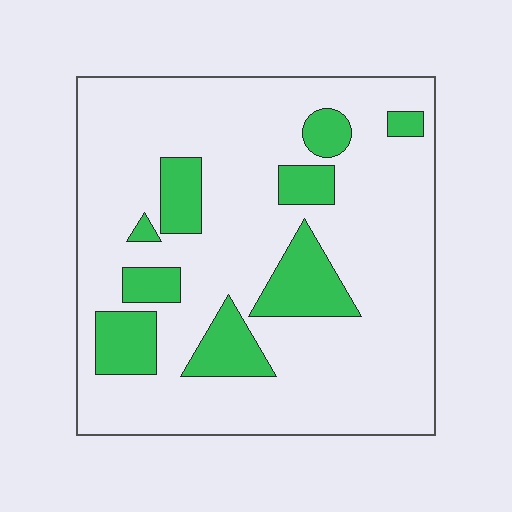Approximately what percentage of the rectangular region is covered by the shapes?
Approximately 20%.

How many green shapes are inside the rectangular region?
9.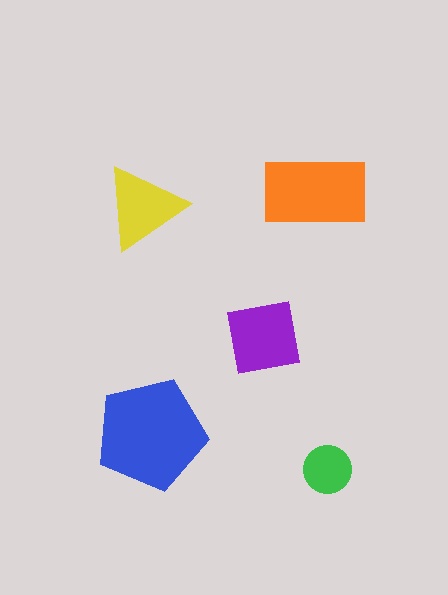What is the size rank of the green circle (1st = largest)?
5th.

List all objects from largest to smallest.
The blue pentagon, the orange rectangle, the purple square, the yellow triangle, the green circle.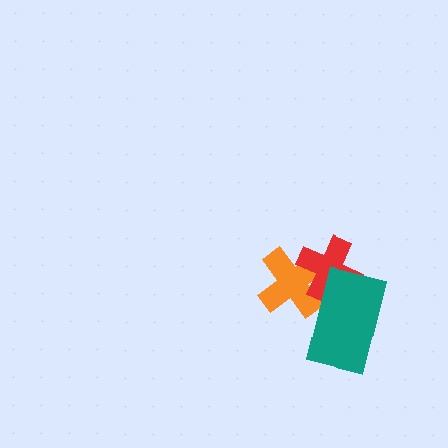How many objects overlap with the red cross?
2 objects overlap with the red cross.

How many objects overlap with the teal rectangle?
2 objects overlap with the teal rectangle.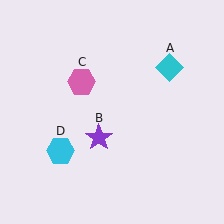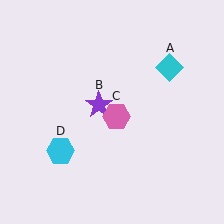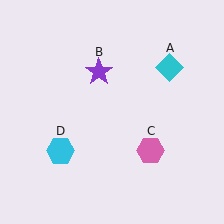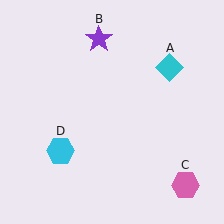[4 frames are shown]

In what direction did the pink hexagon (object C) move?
The pink hexagon (object C) moved down and to the right.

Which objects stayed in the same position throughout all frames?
Cyan diamond (object A) and cyan hexagon (object D) remained stationary.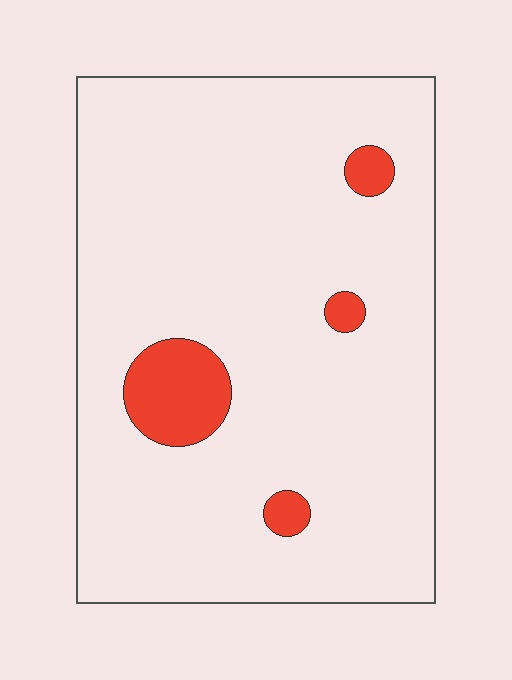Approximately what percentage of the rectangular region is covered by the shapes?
Approximately 10%.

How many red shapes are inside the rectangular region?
4.